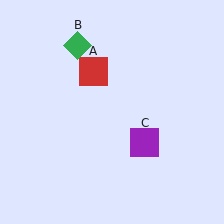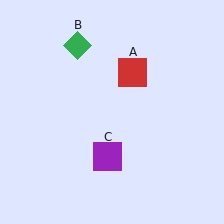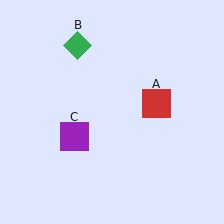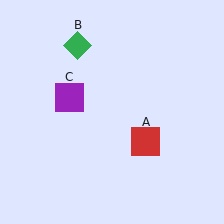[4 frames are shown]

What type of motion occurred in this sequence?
The red square (object A), purple square (object C) rotated clockwise around the center of the scene.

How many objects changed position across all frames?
2 objects changed position: red square (object A), purple square (object C).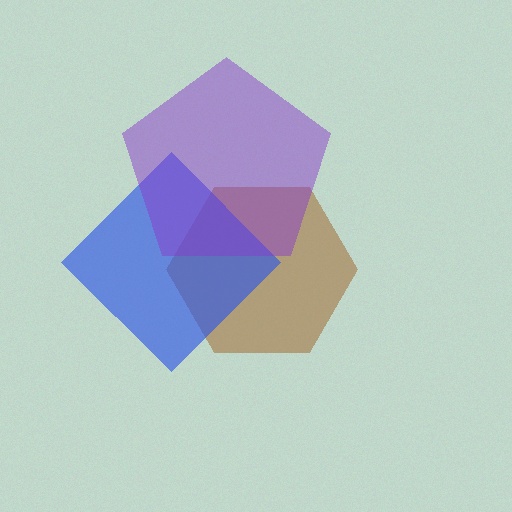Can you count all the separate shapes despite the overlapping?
Yes, there are 3 separate shapes.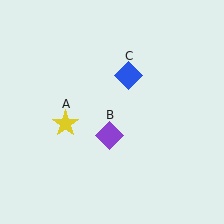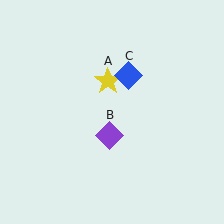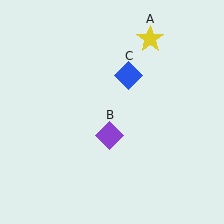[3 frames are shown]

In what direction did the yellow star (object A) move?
The yellow star (object A) moved up and to the right.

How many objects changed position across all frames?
1 object changed position: yellow star (object A).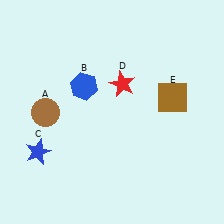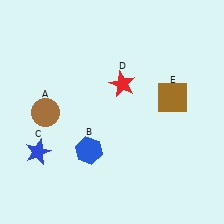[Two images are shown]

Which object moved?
The blue hexagon (B) moved down.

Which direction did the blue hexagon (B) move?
The blue hexagon (B) moved down.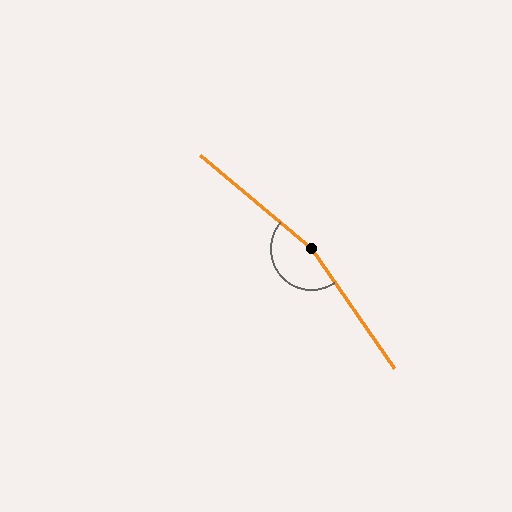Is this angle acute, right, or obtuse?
It is obtuse.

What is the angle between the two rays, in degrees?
Approximately 165 degrees.